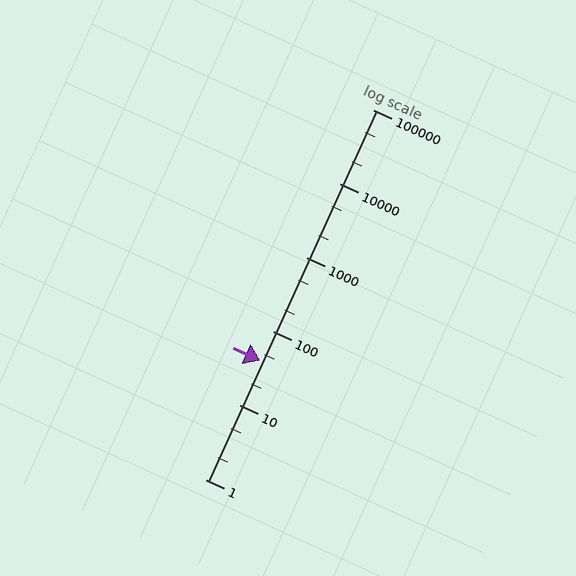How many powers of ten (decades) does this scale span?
The scale spans 5 decades, from 1 to 100000.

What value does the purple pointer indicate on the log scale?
The pointer indicates approximately 41.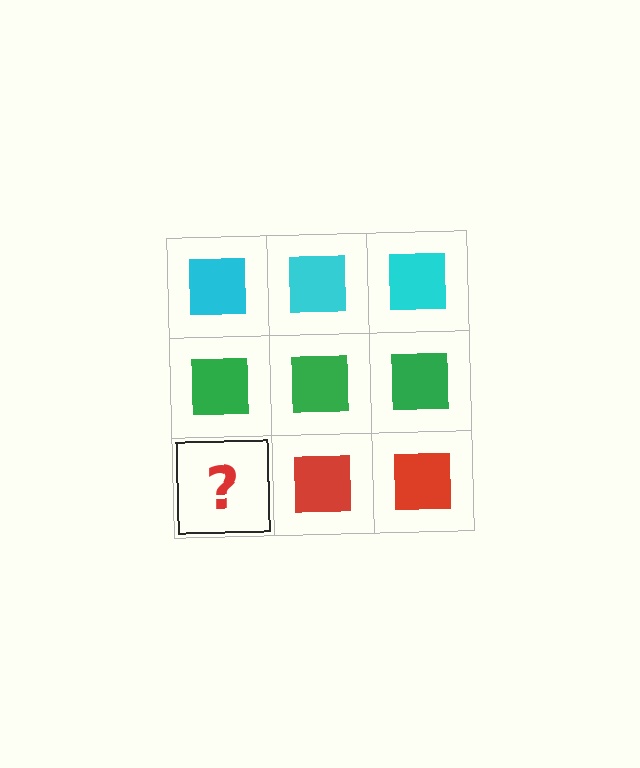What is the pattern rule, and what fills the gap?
The rule is that each row has a consistent color. The gap should be filled with a red square.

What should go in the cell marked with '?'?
The missing cell should contain a red square.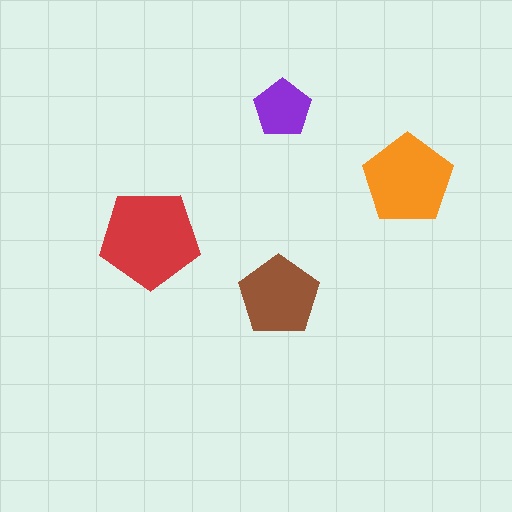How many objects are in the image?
There are 4 objects in the image.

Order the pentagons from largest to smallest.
the red one, the orange one, the brown one, the purple one.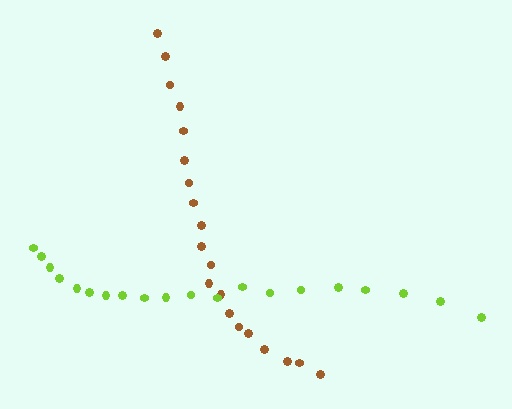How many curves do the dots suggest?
There are 2 distinct paths.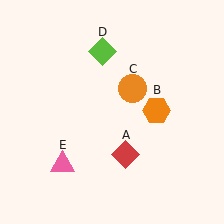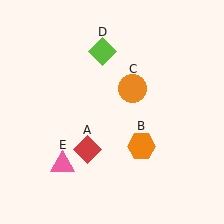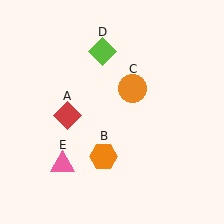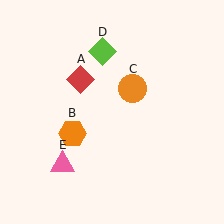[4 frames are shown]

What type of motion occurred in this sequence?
The red diamond (object A), orange hexagon (object B) rotated clockwise around the center of the scene.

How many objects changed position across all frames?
2 objects changed position: red diamond (object A), orange hexagon (object B).